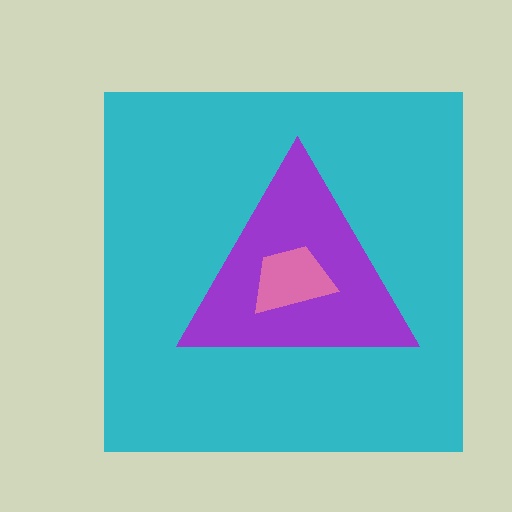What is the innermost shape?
The pink trapezoid.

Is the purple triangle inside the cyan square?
Yes.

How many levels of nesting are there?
3.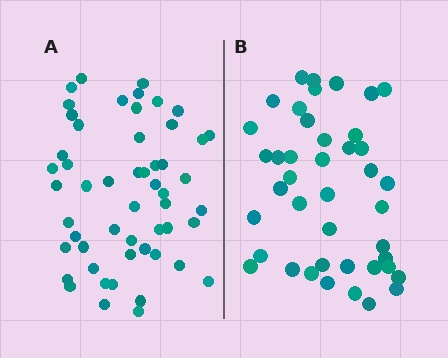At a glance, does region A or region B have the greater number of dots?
Region A (the left region) has more dots.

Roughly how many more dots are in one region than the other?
Region A has roughly 12 or so more dots than region B.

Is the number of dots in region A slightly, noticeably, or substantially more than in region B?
Region A has noticeably more, but not dramatically so. The ratio is roughly 1.3 to 1.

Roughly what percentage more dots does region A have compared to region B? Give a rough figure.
About 25% more.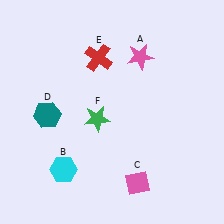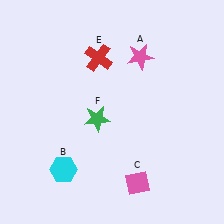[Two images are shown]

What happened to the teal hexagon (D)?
The teal hexagon (D) was removed in Image 2. It was in the bottom-left area of Image 1.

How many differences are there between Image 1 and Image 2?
There is 1 difference between the two images.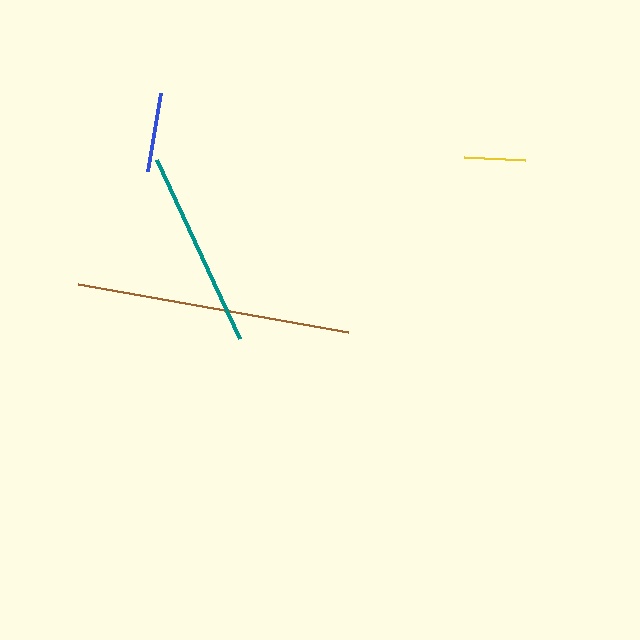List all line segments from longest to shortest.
From longest to shortest: brown, teal, blue, yellow.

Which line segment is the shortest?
The yellow line is the shortest at approximately 62 pixels.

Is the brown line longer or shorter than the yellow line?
The brown line is longer than the yellow line.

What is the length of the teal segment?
The teal segment is approximately 198 pixels long.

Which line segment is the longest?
The brown line is the longest at approximately 273 pixels.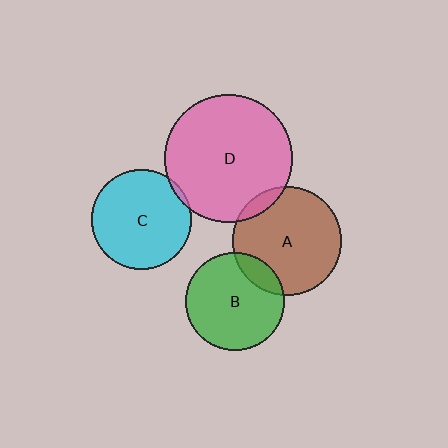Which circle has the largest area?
Circle D (pink).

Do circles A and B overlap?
Yes.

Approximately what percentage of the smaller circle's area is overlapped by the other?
Approximately 15%.